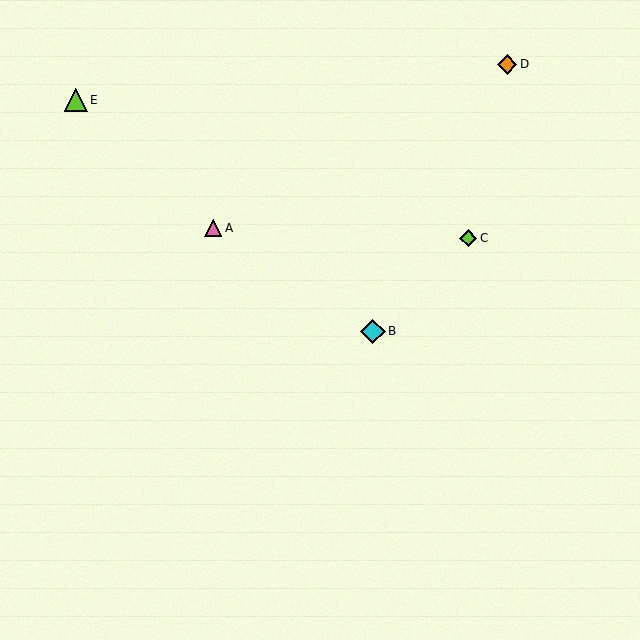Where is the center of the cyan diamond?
The center of the cyan diamond is at (373, 331).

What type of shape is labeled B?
Shape B is a cyan diamond.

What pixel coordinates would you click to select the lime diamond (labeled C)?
Click at (468, 238) to select the lime diamond C.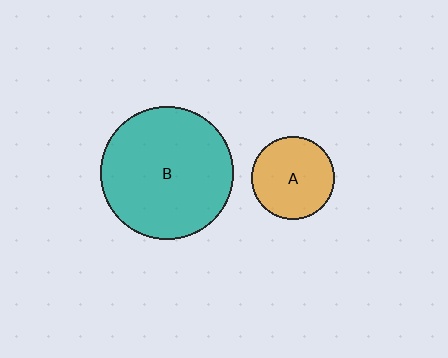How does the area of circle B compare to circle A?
Approximately 2.6 times.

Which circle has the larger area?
Circle B (teal).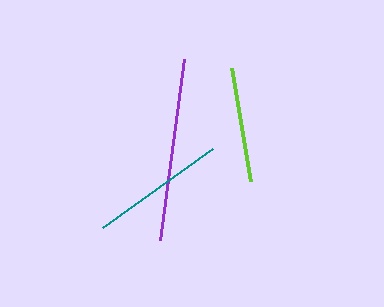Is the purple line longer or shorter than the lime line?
The purple line is longer than the lime line.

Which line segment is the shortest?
The lime line is the shortest at approximately 115 pixels.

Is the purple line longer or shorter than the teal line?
The purple line is longer than the teal line.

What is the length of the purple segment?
The purple segment is approximately 182 pixels long.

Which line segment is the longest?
The purple line is the longest at approximately 182 pixels.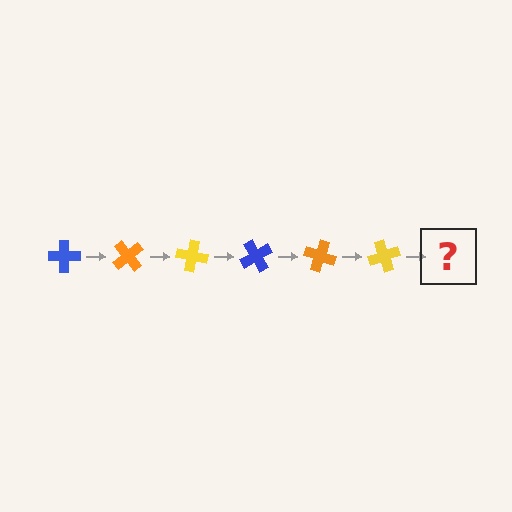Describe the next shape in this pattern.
It should be a blue cross, rotated 300 degrees from the start.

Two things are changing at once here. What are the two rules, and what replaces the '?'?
The two rules are that it rotates 50 degrees each step and the color cycles through blue, orange, and yellow. The '?' should be a blue cross, rotated 300 degrees from the start.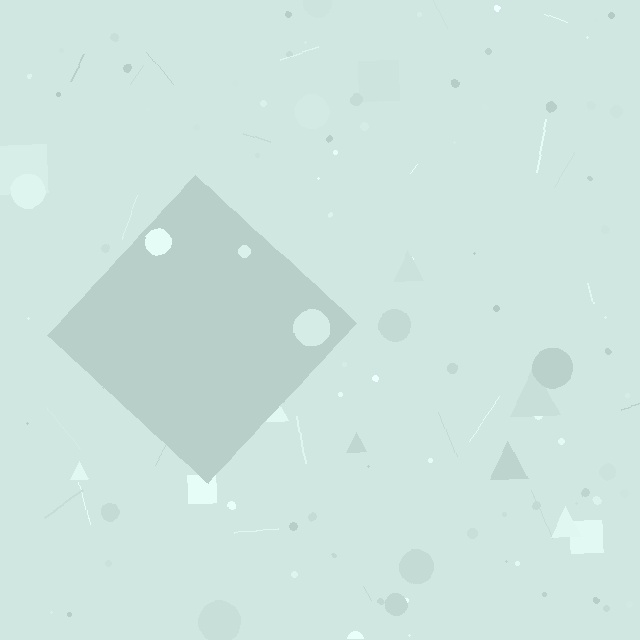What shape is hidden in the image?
A diamond is hidden in the image.